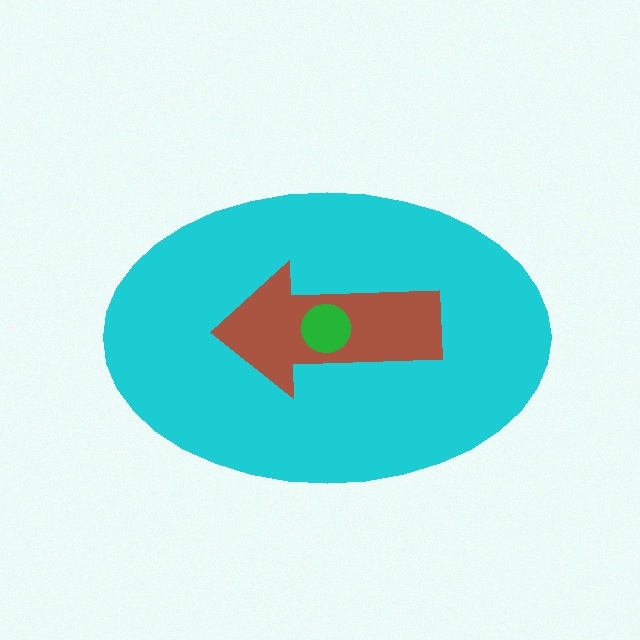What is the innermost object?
The green circle.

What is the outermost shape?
The cyan ellipse.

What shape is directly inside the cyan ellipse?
The brown arrow.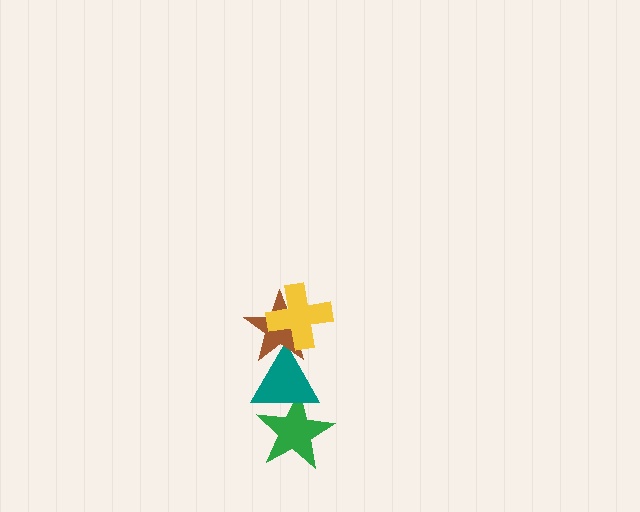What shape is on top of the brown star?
The yellow cross is on top of the brown star.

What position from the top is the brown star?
The brown star is 2nd from the top.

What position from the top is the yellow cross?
The yellow cross is 1st from the top.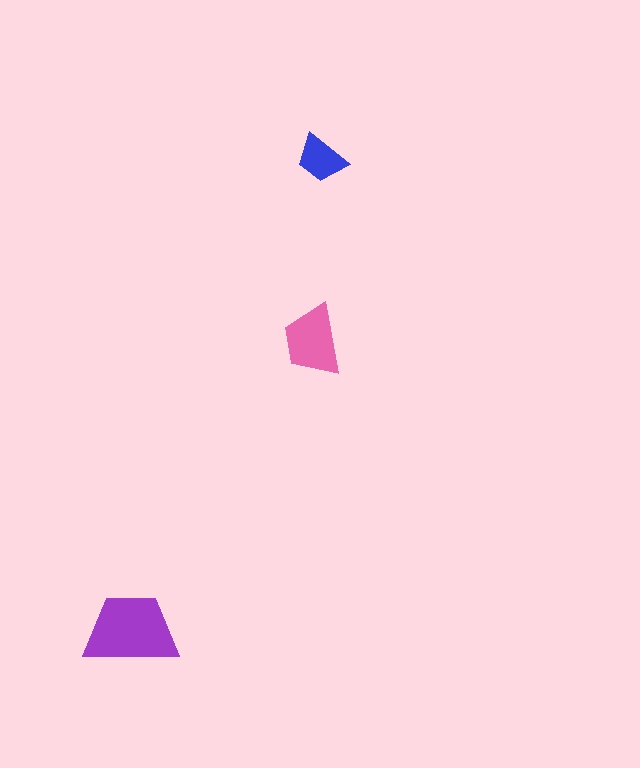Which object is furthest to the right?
The blue trapezoid is rightmost.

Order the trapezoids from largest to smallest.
the purple one, the pink one, the blue one.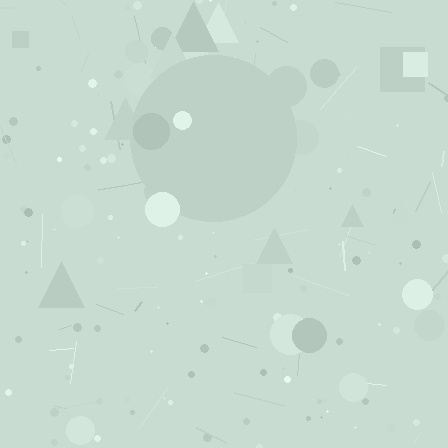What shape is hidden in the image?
A circle is hidden in the image.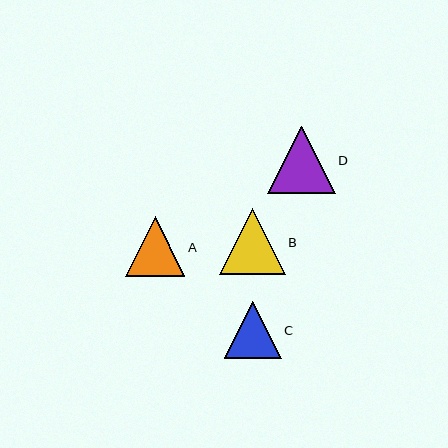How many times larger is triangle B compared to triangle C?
Triangle B is approximately 1.2 times the size of triangle C.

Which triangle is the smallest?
Triangle C is the smallest with a size of approximately 56 pixels.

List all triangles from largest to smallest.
From largest to smallest: D, B, A, C.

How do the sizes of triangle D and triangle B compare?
Triangle D and triangle B are approximately the same size.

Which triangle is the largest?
Triangle D is the largest with a size of approximately 67 pixels.